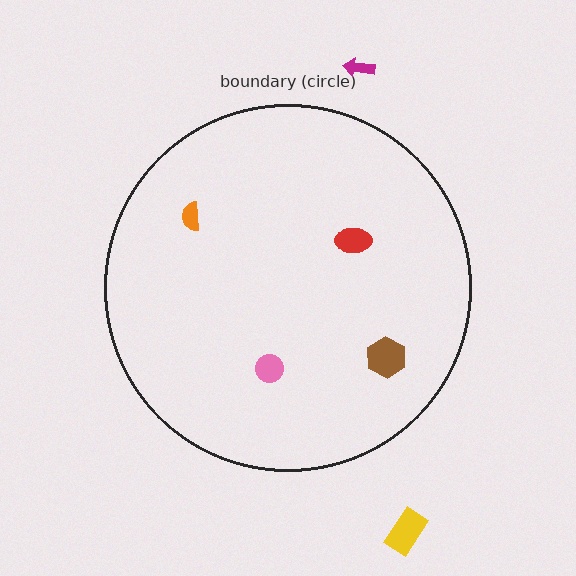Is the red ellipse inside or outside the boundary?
Inside.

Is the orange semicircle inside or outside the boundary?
Inside.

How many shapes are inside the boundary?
4 inside, 2 outside.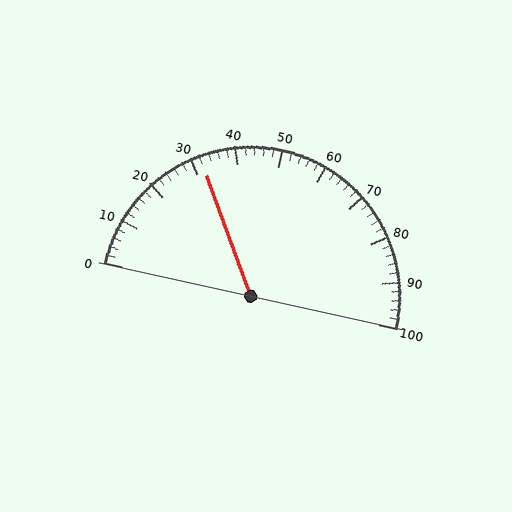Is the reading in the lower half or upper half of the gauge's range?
The reading is in the lower half of the range (0 to 100).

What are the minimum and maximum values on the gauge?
The gauge ranges from 0 to 100.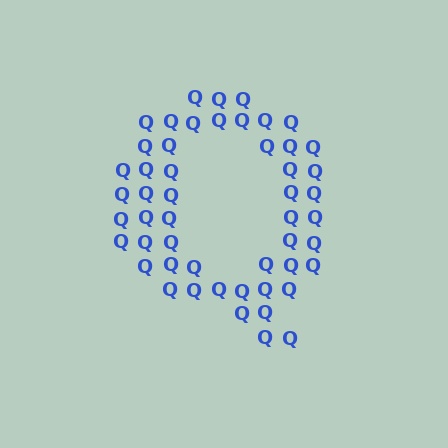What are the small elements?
The small elements are letter Q's.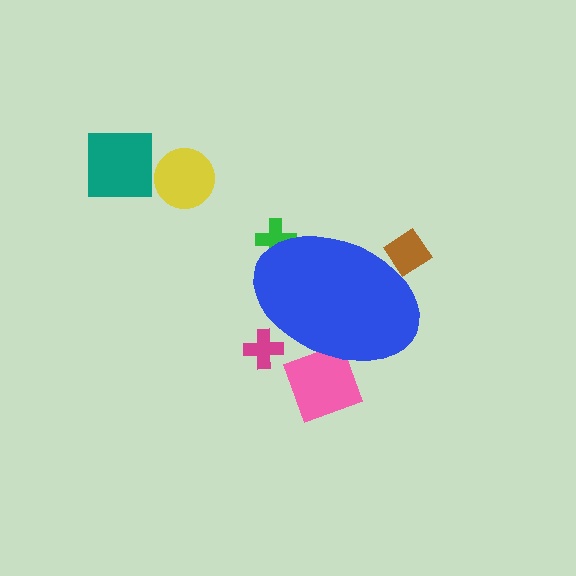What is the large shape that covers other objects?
A blue ellipse.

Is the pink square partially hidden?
Yes, the pink square is partially hidden behind the blue ellipse.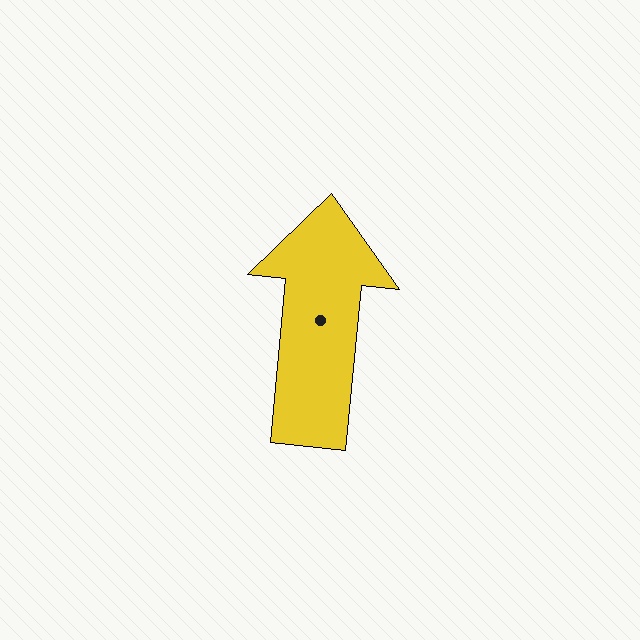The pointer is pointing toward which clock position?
Roughly 12 o'clock.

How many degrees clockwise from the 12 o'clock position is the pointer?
Approximately 5 degrees.